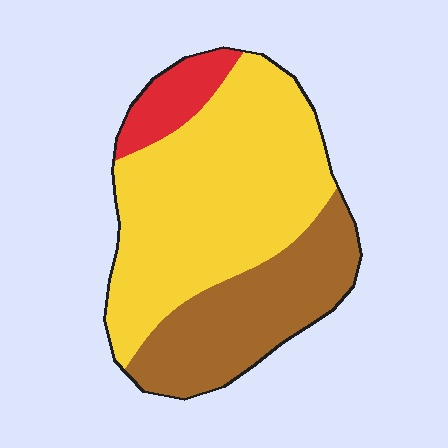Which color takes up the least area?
Red, at roughly 10%.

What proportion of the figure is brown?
Brown takes up between a quarter and a half of the figure.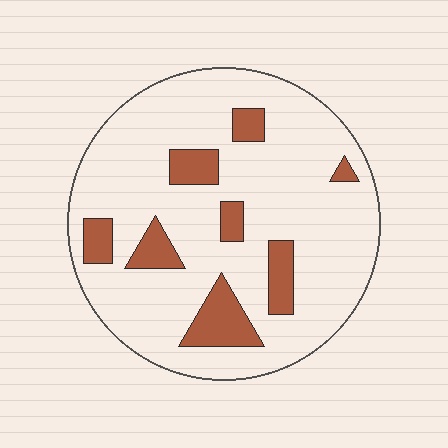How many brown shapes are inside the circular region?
8.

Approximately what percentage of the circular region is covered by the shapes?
Approximately 15%.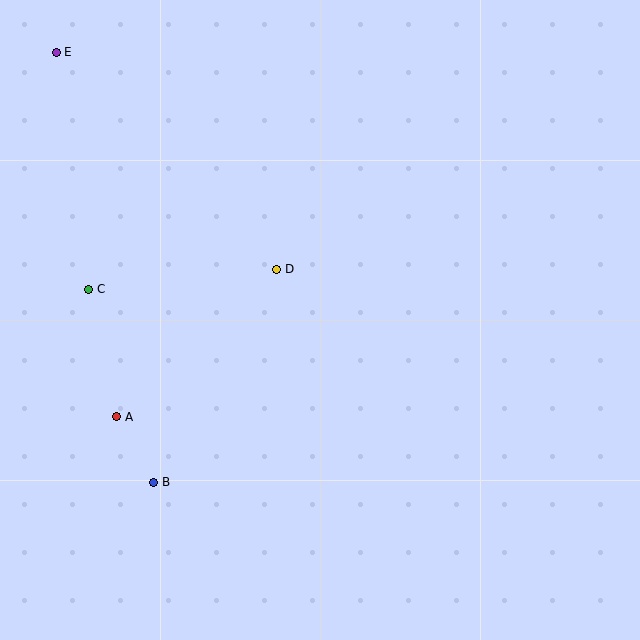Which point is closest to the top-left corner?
Point E is closest to the top-left corner.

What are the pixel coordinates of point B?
Point B is at (154, 482).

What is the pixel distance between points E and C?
The distance between E and C is 239 pixels.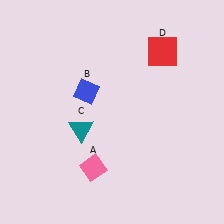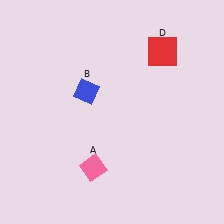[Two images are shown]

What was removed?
The teal triangle (C) was removed in Image 2.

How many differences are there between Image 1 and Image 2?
There is 1 difference between the two images.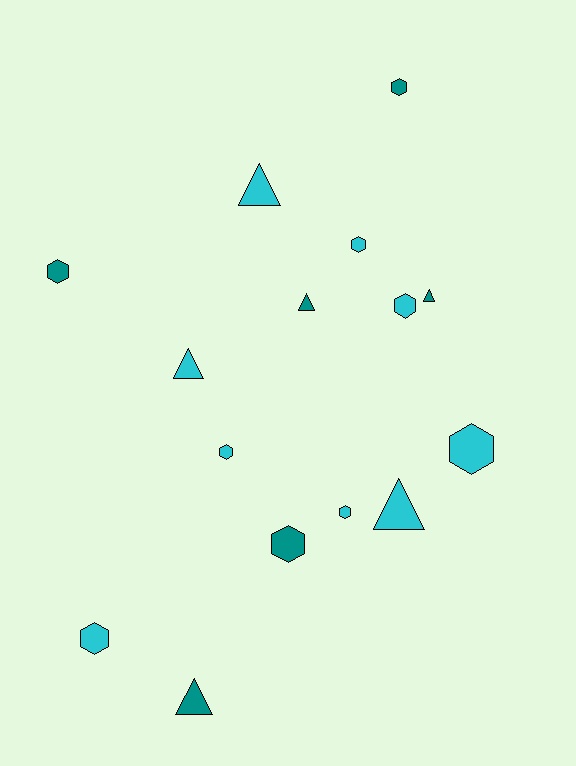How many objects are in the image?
There are 15 objects.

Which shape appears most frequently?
Hexagon, with 9 objects.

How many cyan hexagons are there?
There are 6 cyan hexagons.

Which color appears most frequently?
Cyan, with 9 objects.